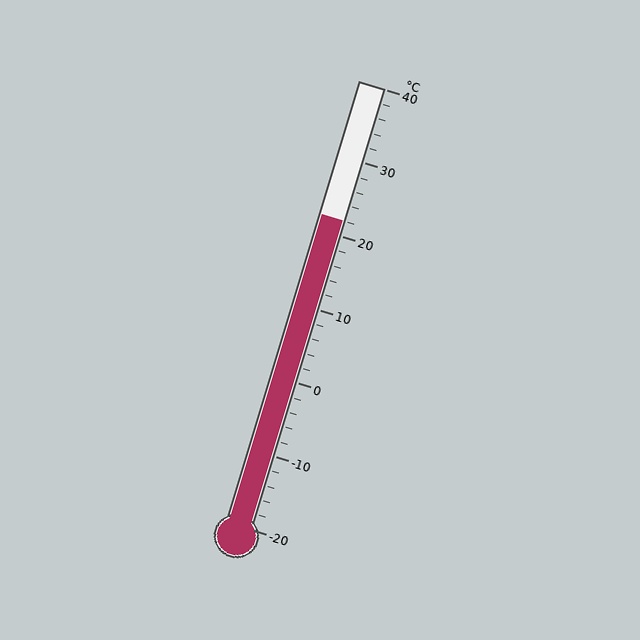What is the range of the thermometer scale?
The thermometer scale ranges from -20°C to 40°C.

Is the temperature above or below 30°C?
The temperature is below 30°C.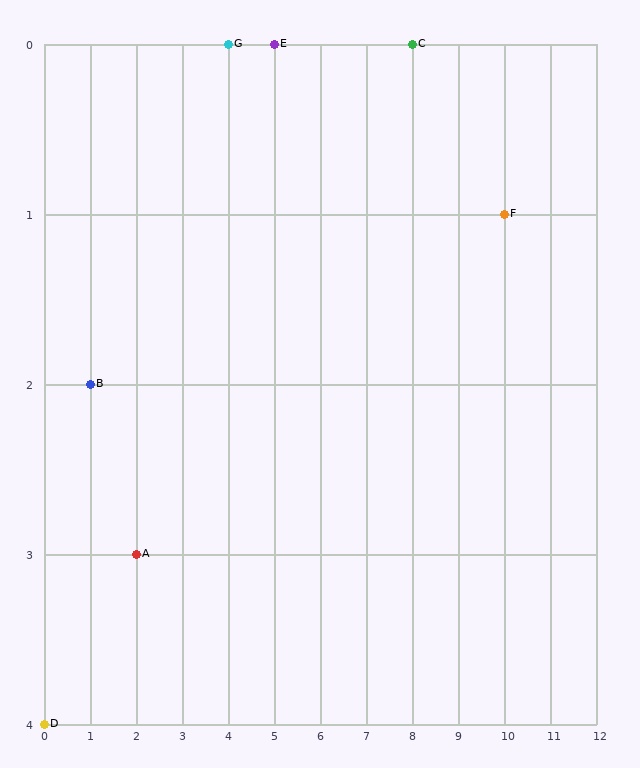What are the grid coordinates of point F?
Point F is at grid coordinates (10, 1).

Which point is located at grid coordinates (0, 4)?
Point D is at (0, 4).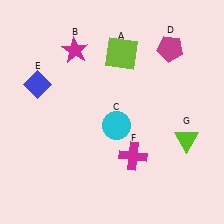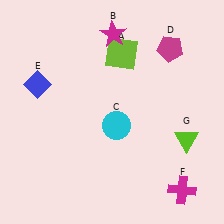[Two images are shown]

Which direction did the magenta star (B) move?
The magenta star (B) moved right.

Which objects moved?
The objects that moved are: the magenta star (B), the magenta cross (F).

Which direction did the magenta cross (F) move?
The magenta cross (F) moved right.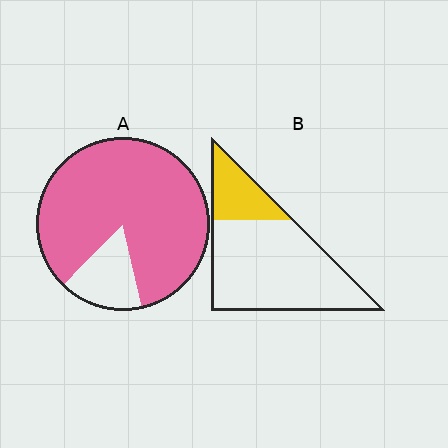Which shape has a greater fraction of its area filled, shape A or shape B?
Shape A.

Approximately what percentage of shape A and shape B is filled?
A is approximately 85% and B is approximately 25%.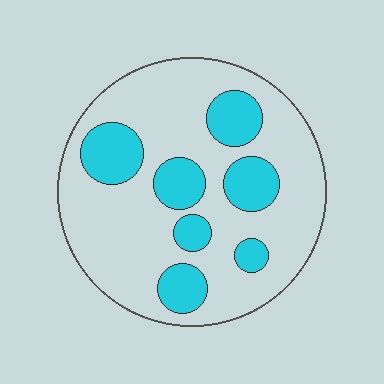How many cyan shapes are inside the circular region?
7.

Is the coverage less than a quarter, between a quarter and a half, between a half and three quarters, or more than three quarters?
Between a quarter and a half.